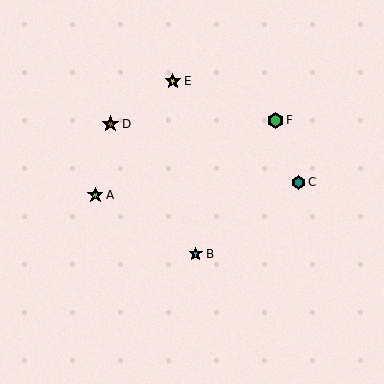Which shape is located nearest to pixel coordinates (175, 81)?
The yellow star (labeled E) at (173, 81) is nearest to that location.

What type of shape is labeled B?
Shape B is a cyan star.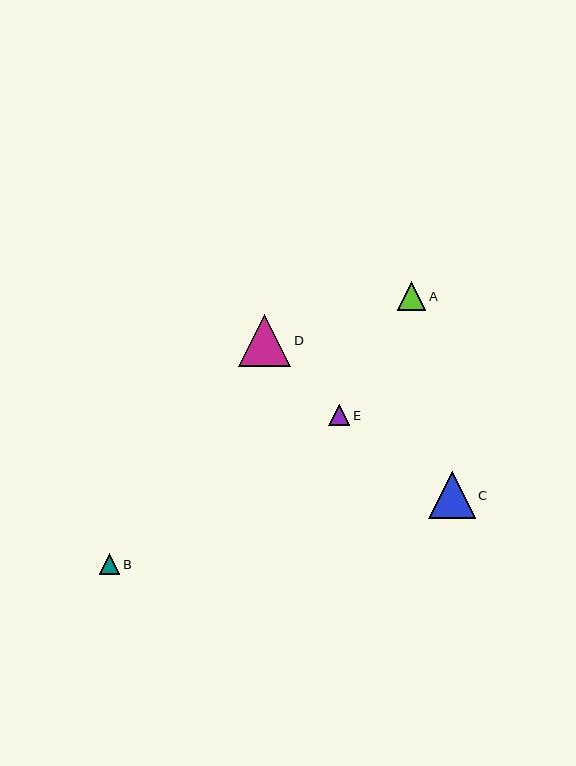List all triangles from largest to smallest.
From largest to smallest: D, C, A, E, B.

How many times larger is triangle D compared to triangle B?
Triangle D is approximately 2.5 times the size of triangle B.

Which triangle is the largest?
Triangle D is the largest with a size of approximately 52 pixels.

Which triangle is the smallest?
Triangle B is the smallest with a size of approximately 21 pixels.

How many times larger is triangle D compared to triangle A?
Triangle D is approximately 1.8 times the size of triangle A.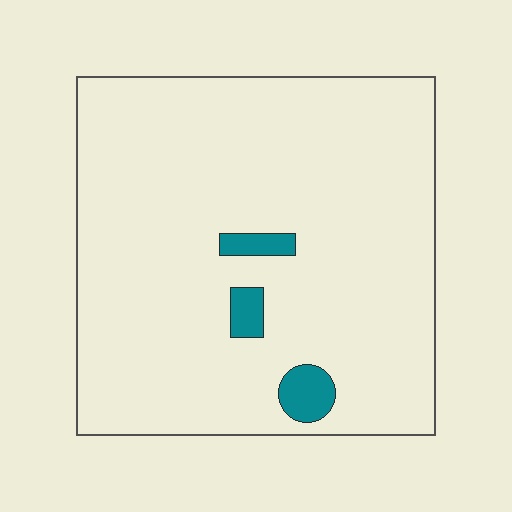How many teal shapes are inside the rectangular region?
3.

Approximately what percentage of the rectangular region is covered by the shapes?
Approximately 5%.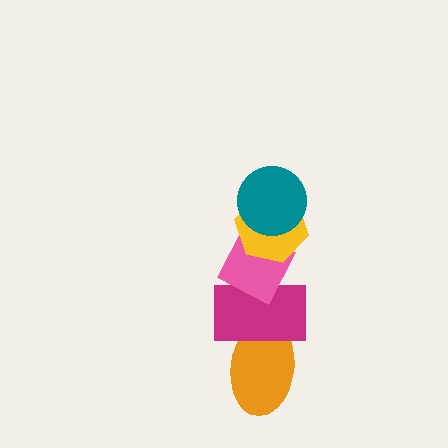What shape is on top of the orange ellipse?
The magenta rectangle is on top of the orange ellipse.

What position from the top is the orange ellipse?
The orange ellipse is 5th from the top.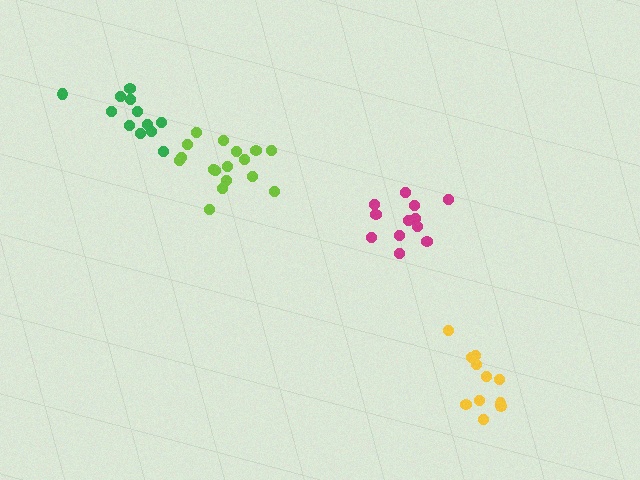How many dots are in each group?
Group 1: 11 dots, Group 2: 12 dots, Group 3: 12 dots, Group 4: 17 dots (52 total).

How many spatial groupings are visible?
There are 4 spatial groupings.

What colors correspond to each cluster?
The clusters are colored: yellow, magenta, green, lime.